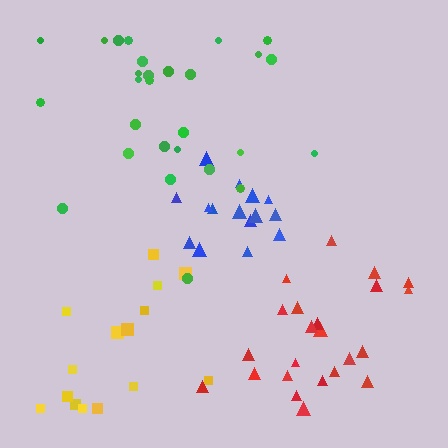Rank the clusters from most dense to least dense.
blue, red, green, yellow.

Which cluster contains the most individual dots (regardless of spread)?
Green (28).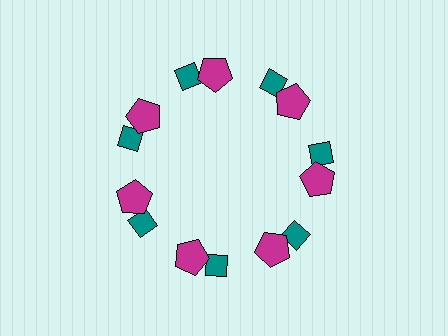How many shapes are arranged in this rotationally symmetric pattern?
There are 14 shapes, arranged in 7 groups of 2.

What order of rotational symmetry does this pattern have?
This pattern has 7-fold rotational symmetry.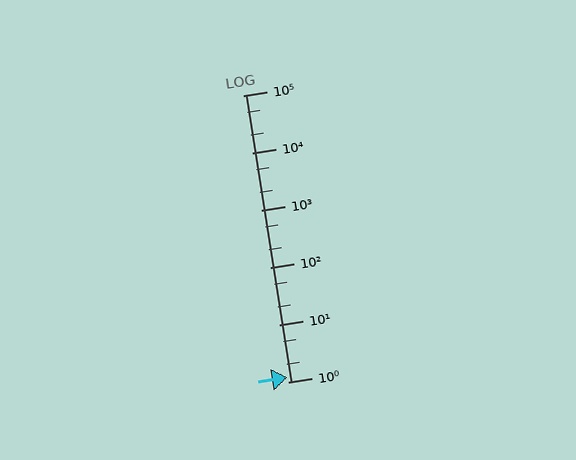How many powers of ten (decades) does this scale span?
The scale spans 5 decades, from 1 to 100000.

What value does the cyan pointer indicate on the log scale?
The pointer indicates approximately 1.2.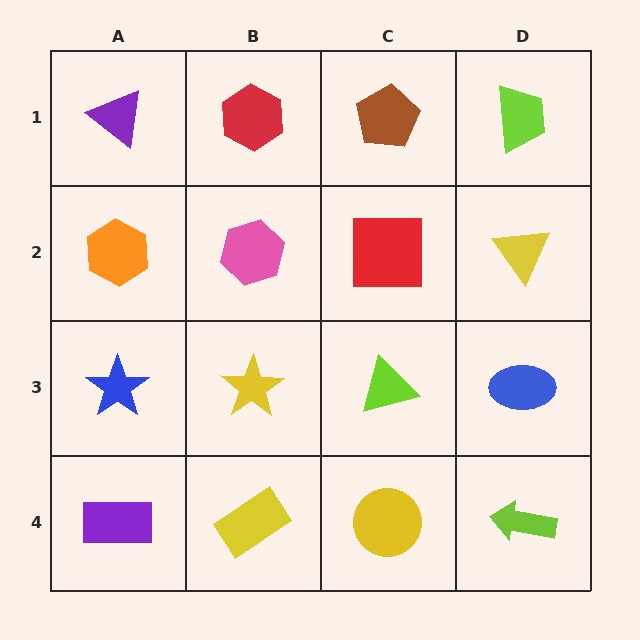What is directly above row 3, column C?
A red square.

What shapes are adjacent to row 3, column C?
A red square (row 2, column C), a yellow circle (row 4, column C), a yellow star (row 3, column B), a blue ellipse (row 3, column D).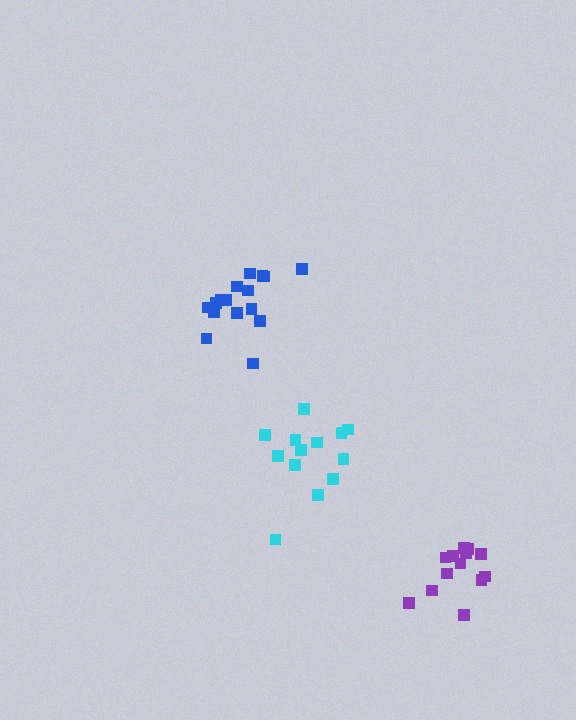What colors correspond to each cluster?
The clusters are colored: blue, purple, cyan.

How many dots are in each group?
Group 1: 16 dots, Group 2: 13 dots, Group 3: 13 dots (42 total).